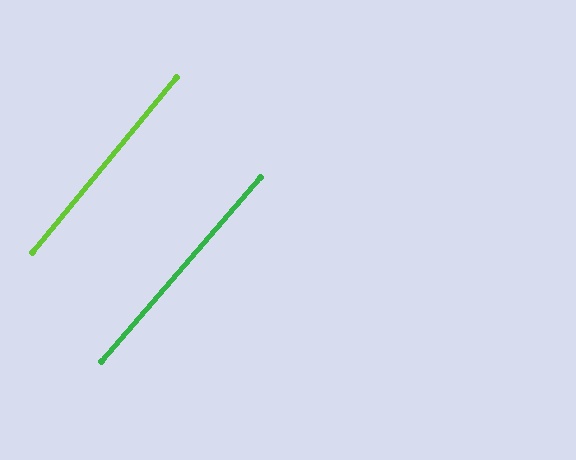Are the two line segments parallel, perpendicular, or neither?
Parallel — their directions differ by only 1.6°.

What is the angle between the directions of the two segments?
Approximately 2 degrees.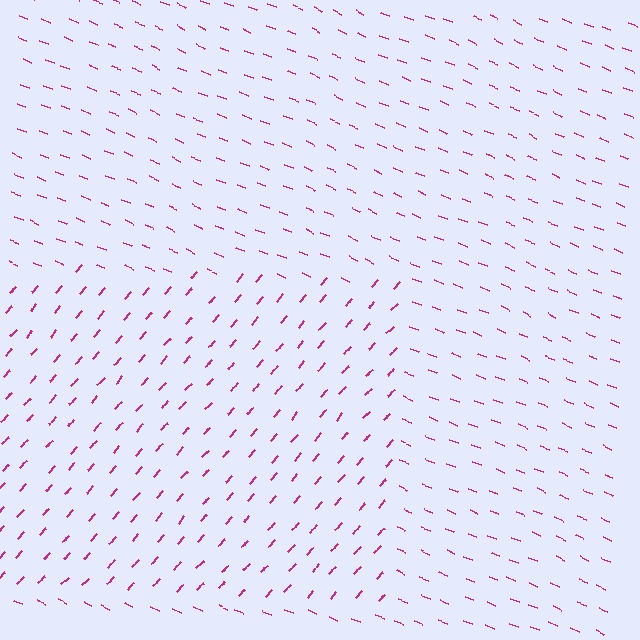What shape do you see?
I see a rectangle.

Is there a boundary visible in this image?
Yes, there is a texture boundary formed by a change in line orientation.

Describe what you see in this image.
The image is filled with small magenta line segments. A rectangle region in the image has lines oriented differently from the surrounding lines, creating a visible texture boundary.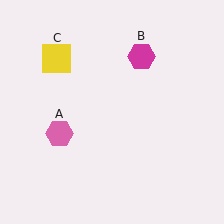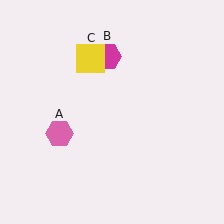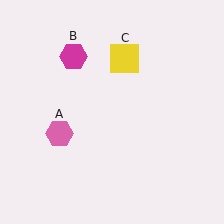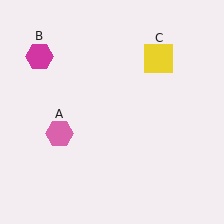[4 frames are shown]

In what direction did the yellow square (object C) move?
The yellow square (object C) moved right.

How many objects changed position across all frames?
2 objects changed position: magenta hexagon (object B), yellow square (object C).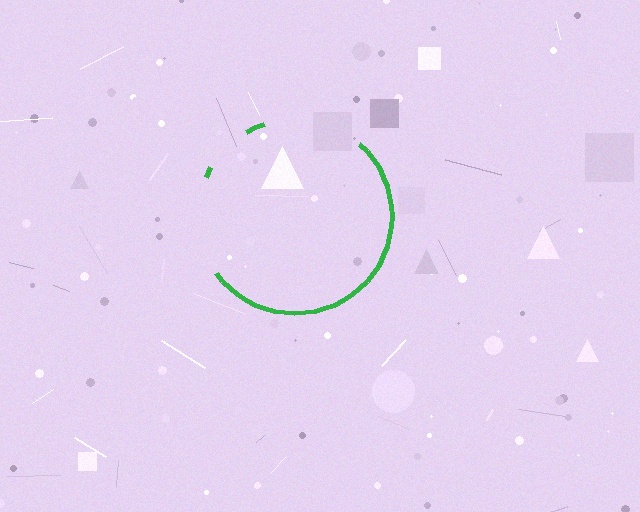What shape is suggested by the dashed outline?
The dashed outline suggests a circle.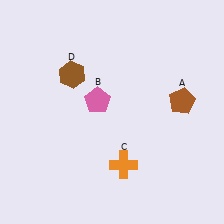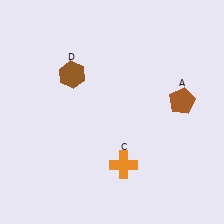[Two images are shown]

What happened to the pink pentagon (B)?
The pink pentagon (B) was removed in Image 2. It was in the top-left area of Image 1.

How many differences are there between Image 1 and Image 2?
There is 1 difference between the two images.